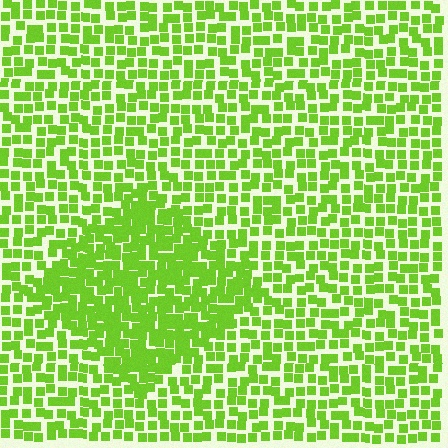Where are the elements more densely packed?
The elements are more densely packed inside the diamond boundary.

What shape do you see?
I see a diamond.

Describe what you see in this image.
The image contains small lime elements arranged at two different densities. A diamond-shaped region is visible where the elements are more densely packed than the surrounding area.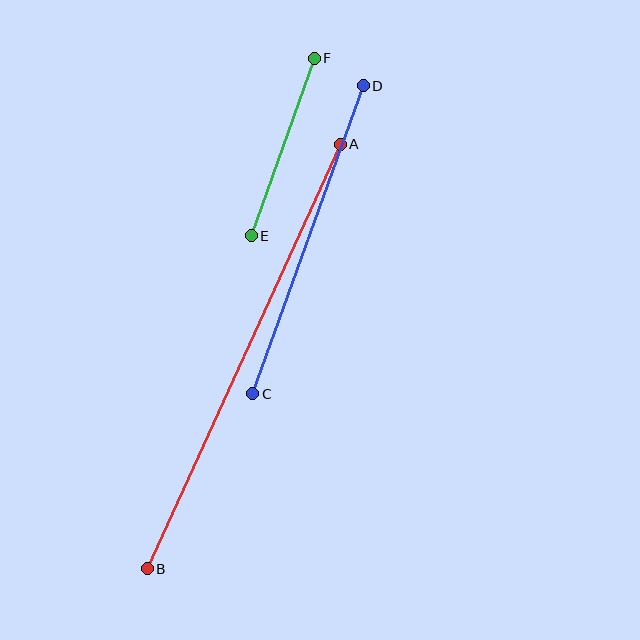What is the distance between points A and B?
The distance is approximately 466 pixels.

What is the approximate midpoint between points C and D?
The midpoint is at approximately (308, 240) pixels.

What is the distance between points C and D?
The distance is approximately 327 pixels.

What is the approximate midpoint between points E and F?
The midpoint is at approximately (283, 147) pixels.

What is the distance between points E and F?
The distance is approximately 188 pixels.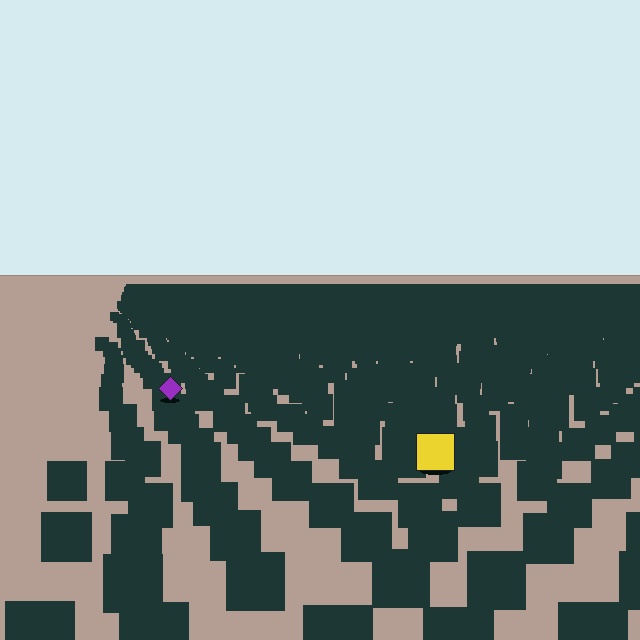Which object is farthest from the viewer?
The purple diamond is farthest from the viewer. It appears smaller and the ground texture around it is denser.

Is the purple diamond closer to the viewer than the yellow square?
No. The yellow square is closer — you can tell from the texture gradient: the ground texture is coarser near it.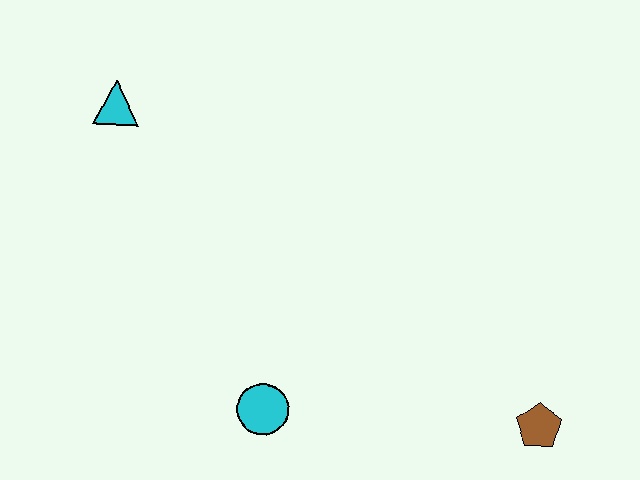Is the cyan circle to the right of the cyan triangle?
Yes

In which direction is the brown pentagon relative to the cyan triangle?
The brown pentagon is to the right of the cyan triangle.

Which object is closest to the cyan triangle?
The cyan circle is closest to the cyan triangle.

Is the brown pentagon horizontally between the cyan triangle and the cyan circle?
No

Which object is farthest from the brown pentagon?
The cyan triangle is farthest from the brown pentagon.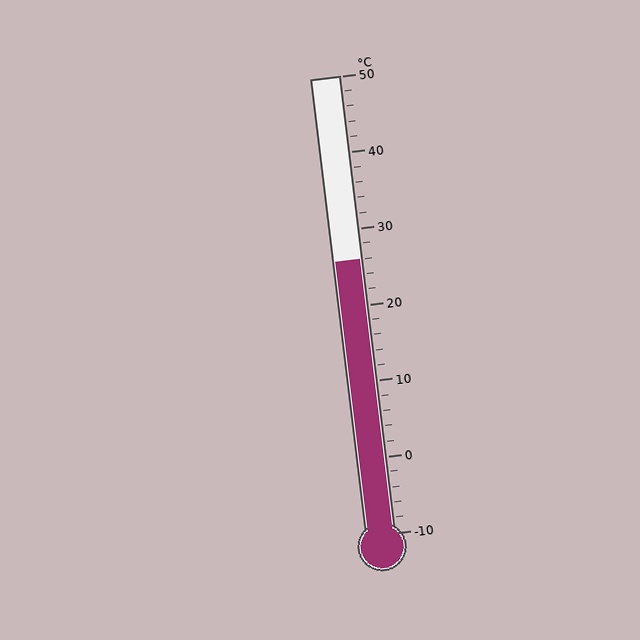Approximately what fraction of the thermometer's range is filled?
The thermometer is filled to approximately 60% of its range.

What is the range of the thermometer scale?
The thermometer scale ranges from -10°C to 50°C.